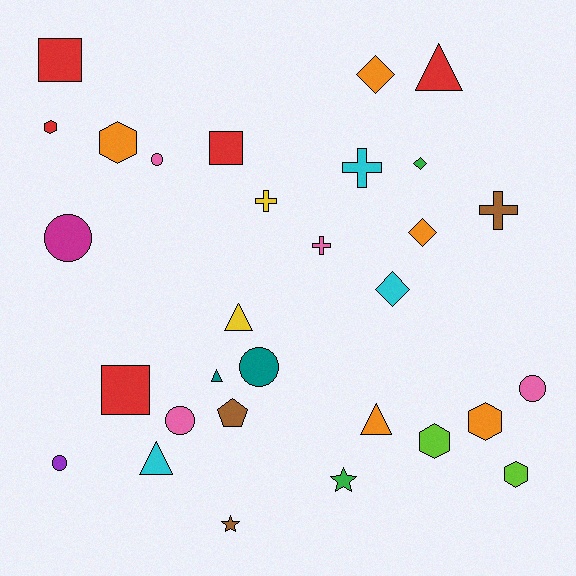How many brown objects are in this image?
There are 3 brown objects.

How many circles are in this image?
There are 6 circles.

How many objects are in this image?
There are 30 objects.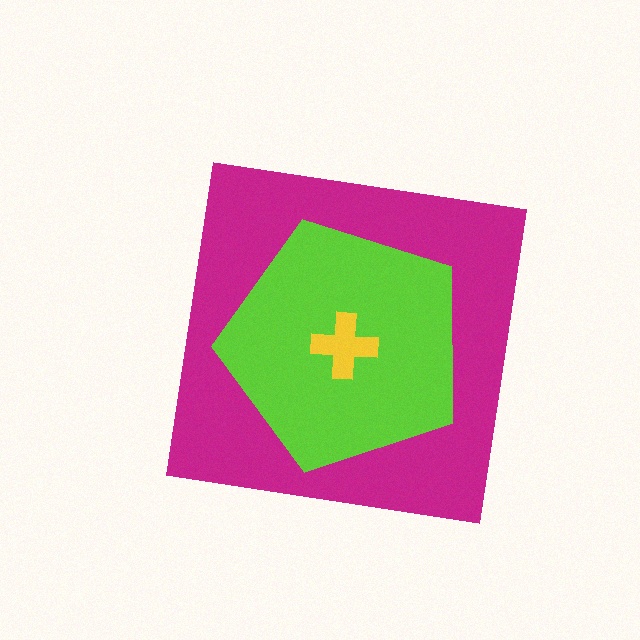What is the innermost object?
The yellow cross.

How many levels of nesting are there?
3.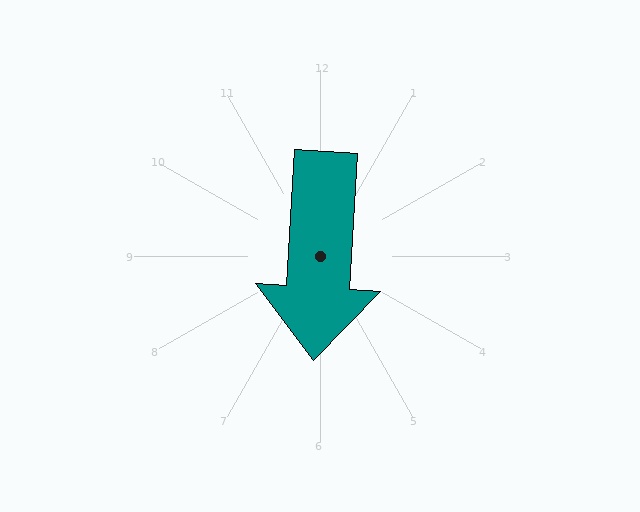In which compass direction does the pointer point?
South.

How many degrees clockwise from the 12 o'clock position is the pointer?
Approximately 183 degrees.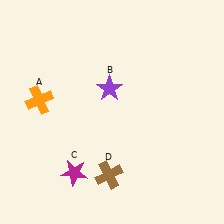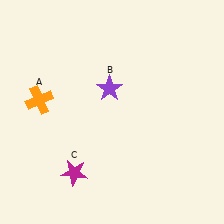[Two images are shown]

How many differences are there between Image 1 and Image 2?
There is 1 difference between the two images.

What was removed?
The brown cross (D) was removed in Image 2.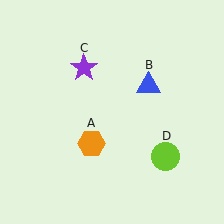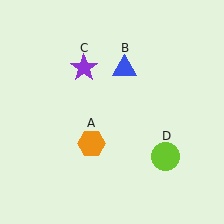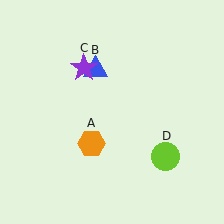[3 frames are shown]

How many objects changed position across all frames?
1 object changed position: blue triangle (object B).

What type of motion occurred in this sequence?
The blue triangle (object B) rotated counterclockwise around the center of the scene.